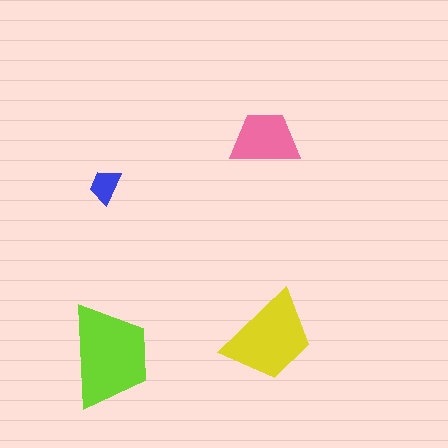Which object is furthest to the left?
The blue trapezoid is leftmost.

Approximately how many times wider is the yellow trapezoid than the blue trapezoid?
About 2.5 times wider.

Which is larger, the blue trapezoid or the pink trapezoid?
The pink one.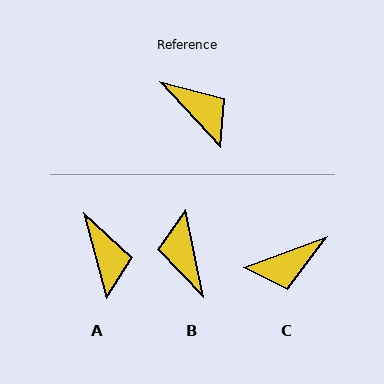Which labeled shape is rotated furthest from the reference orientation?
B, about 148 degrees away.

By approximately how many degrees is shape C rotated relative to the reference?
Approximately 112 degrees clockwise.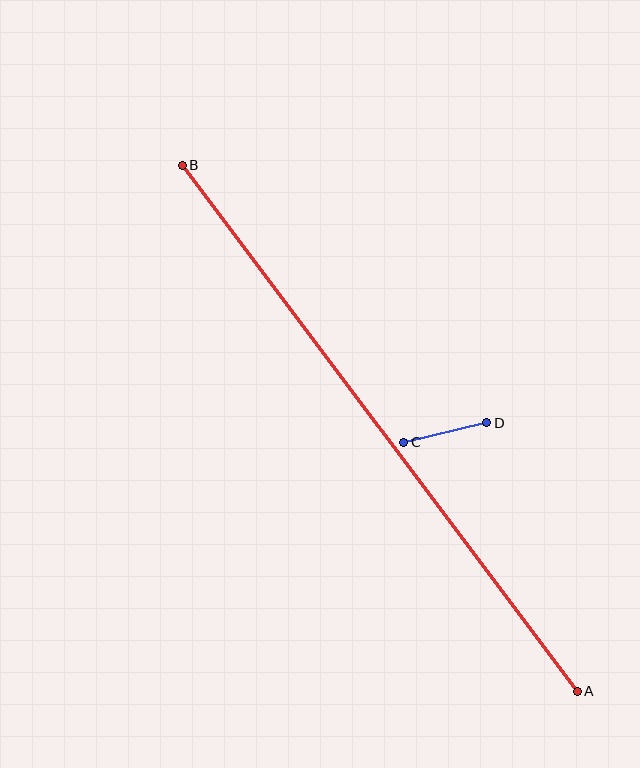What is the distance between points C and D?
The distance is approximately 85 pixels.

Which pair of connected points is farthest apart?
Points A and B are farthest apart.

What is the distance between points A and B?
The distance is approximately 658 pixels.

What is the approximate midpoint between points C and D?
The midpoint is at approximately (445, 433) pixels.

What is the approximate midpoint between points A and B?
The midpoint is at approximately (380, 428) pixels.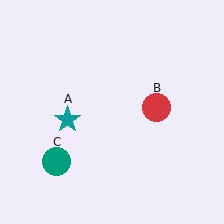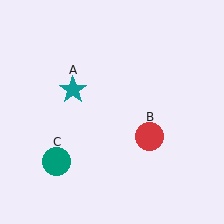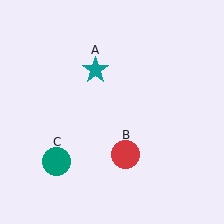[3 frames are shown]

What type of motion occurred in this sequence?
The teal star (object A), red circle (object B) rotated clockwise around the center of the scene.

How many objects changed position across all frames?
2 objects changed position: teal star (object A), red circle (object B).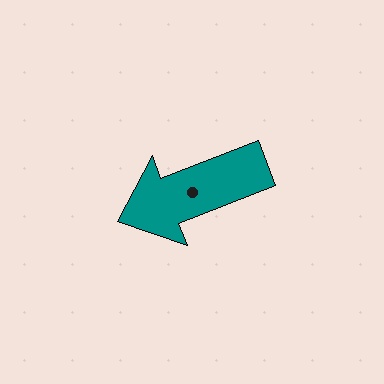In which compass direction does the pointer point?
West.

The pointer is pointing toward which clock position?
Roughly 8 o'clock.